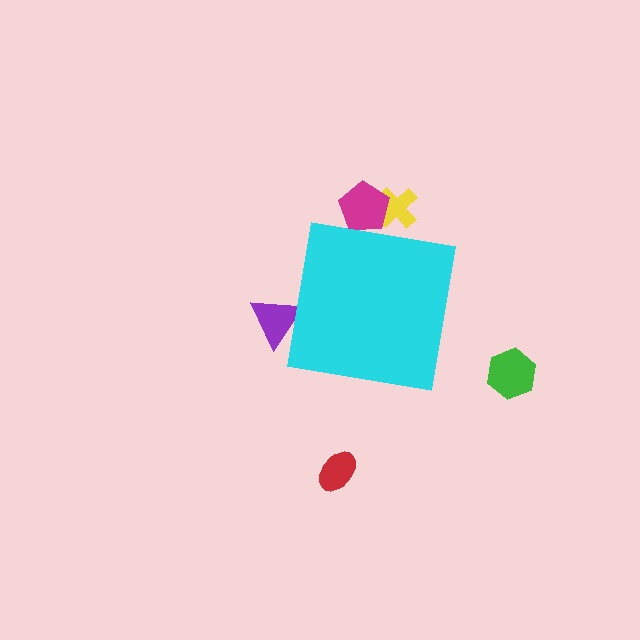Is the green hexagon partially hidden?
No, the green hexagon is fully visible.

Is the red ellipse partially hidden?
No, the red ellipse is fully visible.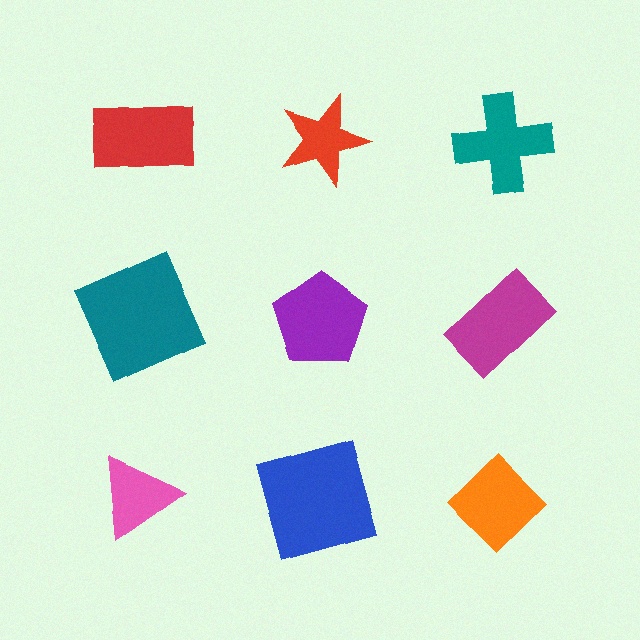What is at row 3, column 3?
An orange diamond.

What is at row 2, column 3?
A magenta rectangle.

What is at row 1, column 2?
A red star.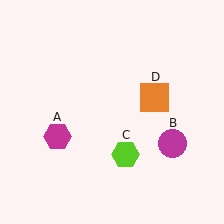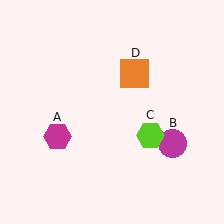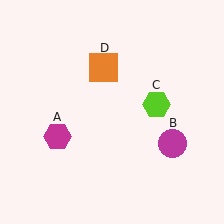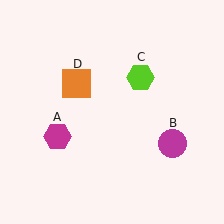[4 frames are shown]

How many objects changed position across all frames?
2 objects changed position: lime hexagon (object C), orange square (object D).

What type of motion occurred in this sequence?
The lime hexagon (object C), orange square (object D) rotated counterclockwise around the center of the scene.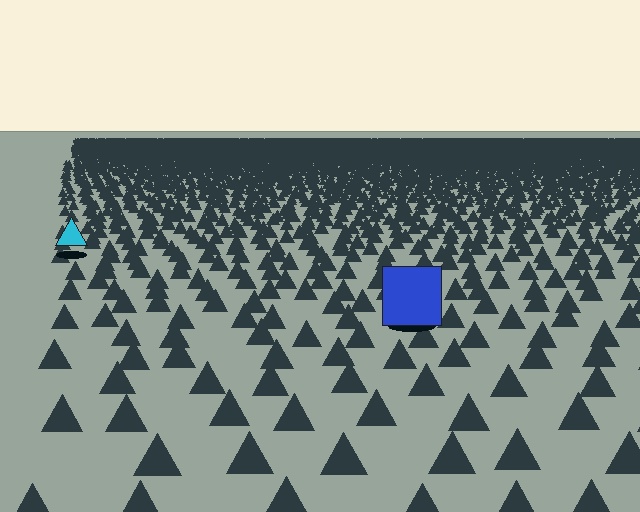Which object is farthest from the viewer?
The cyan triangle is farthest from the viewer. It appears smaller and the ground texture around it is denser.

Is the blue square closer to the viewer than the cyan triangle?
Yes. The blue square is closer — you can tell from the texture gradient: the ground texture is coarser near it.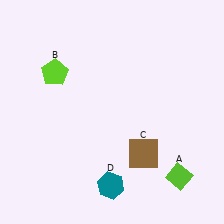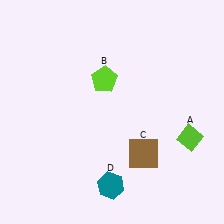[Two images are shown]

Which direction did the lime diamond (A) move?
The lime diamond (A) moved up.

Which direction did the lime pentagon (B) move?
The lime pentagon (B) moved right.